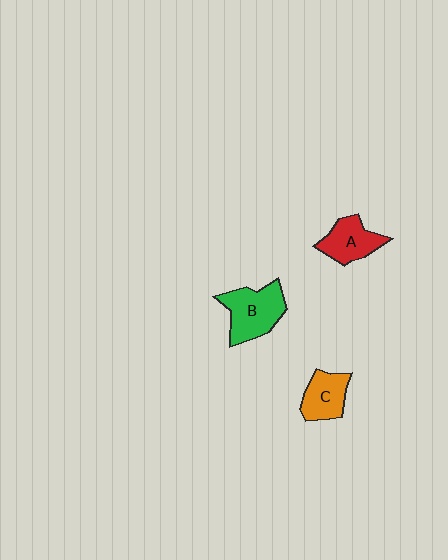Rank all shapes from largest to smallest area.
From largest to smallest: B (green), A (red), C (orange).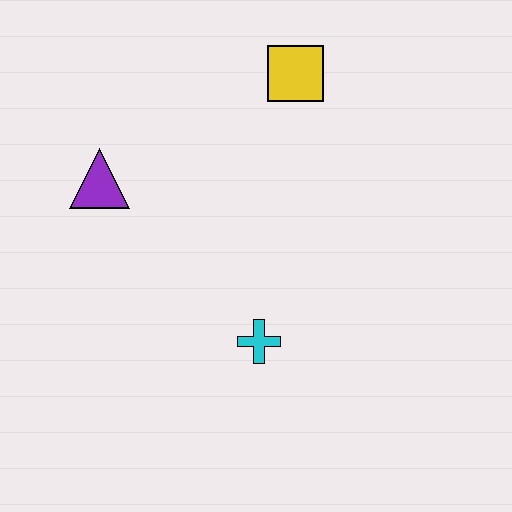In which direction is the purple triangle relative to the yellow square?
The purple triangle is to the left of the yellow square.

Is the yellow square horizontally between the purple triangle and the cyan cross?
No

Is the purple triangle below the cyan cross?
No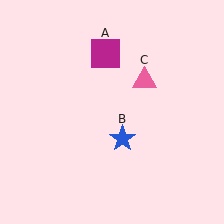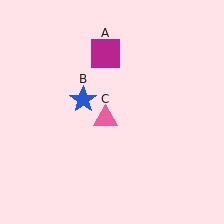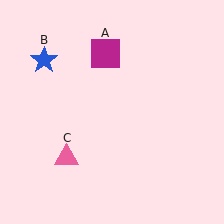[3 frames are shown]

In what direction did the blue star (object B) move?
The blue star (object B) moved up and to the left.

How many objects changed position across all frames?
2 objects changed position: blue star (object B), pink triangle (object C).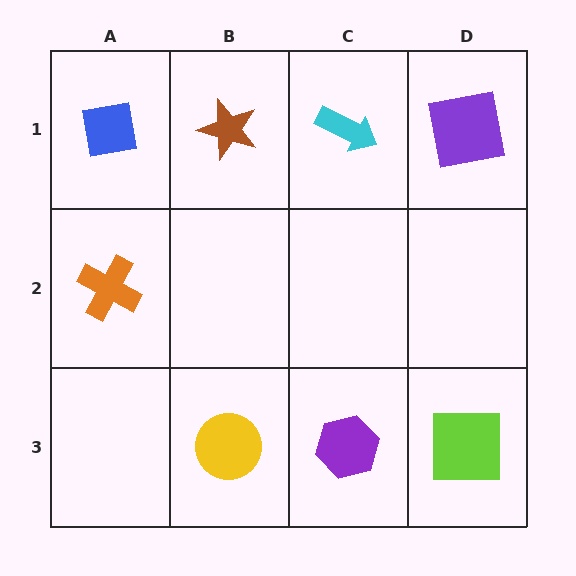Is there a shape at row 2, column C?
No, that cell is empty.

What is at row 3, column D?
A lime square.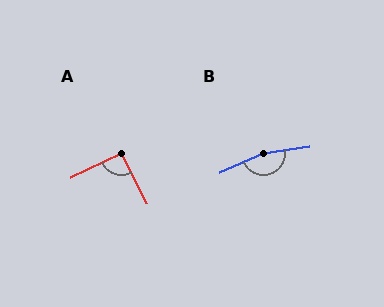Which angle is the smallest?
A, at approximately 92 degrees.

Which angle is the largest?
B, at approximately 165 degrees.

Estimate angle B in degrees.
Approximately 165 degrees.